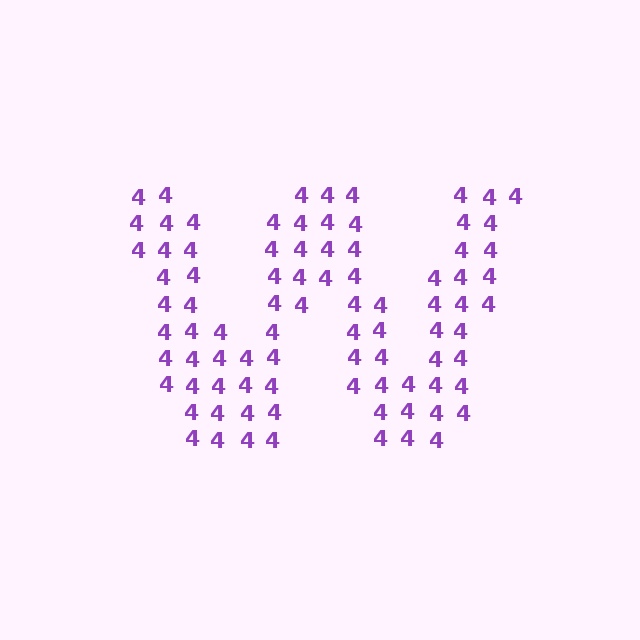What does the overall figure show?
The overall figure shows the letter W.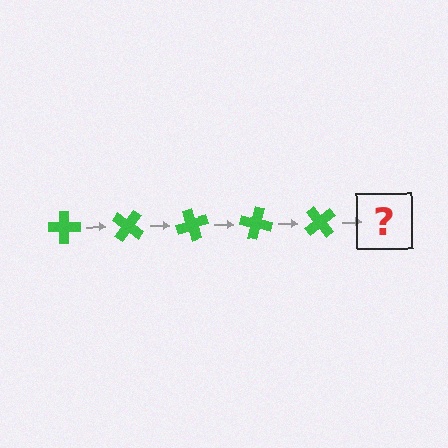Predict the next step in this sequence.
The next step is a green cross rotated 175 degrees.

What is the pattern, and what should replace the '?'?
The pattern is that the cross rotates 35 degrees each step. The '?' should be a green cross rotated 175 degrees.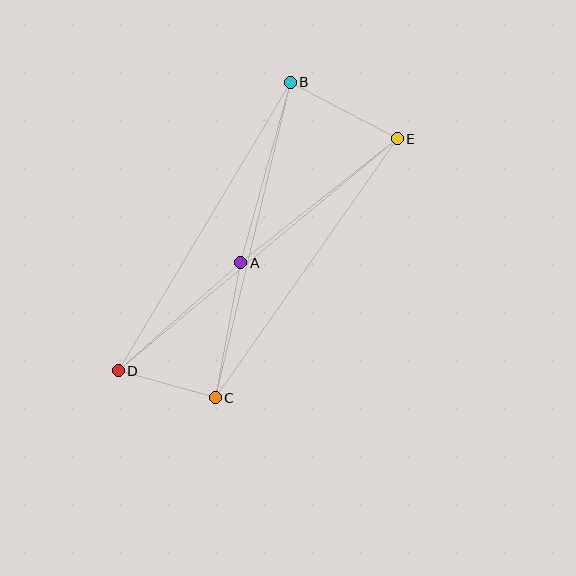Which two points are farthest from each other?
Points D and E are farthest from each other.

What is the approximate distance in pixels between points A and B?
The distance between A and B is approximately 187 pixels.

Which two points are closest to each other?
Points C and D are closest to each other.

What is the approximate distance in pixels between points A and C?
The distance between A and C is approximately 137 pixels.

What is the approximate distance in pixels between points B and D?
The distance between B and D is approximately 336 pixels.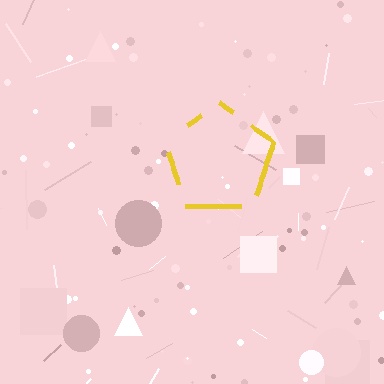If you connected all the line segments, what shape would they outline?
They would outline a pentagon.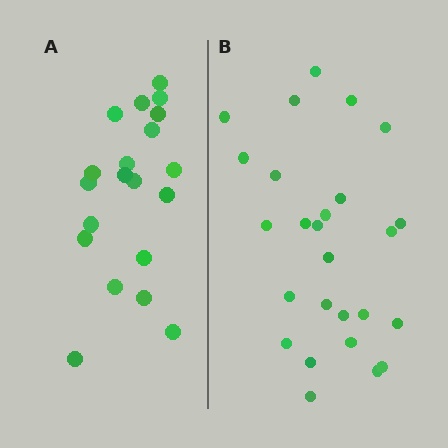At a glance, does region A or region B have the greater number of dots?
Region B (the right region) has more dots.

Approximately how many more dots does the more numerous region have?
Region B has about 6 more dots than region A.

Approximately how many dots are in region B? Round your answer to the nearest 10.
About 30 dots. (The exact count is 26, which rounds to 30.)